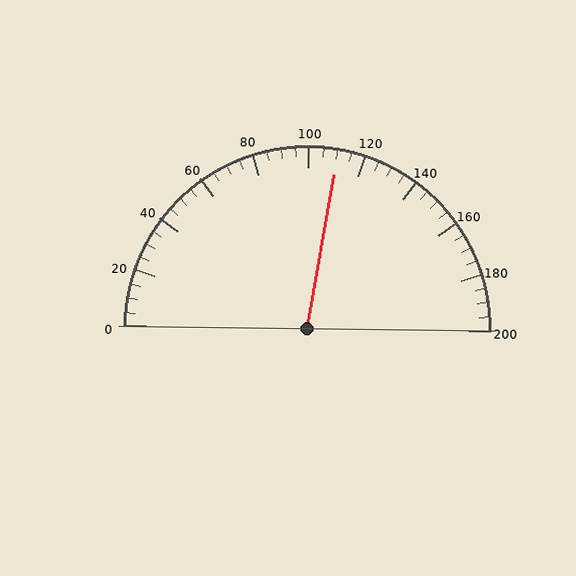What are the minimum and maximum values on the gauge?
The gauge ranges from 0 to 200.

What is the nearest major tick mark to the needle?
The nearest major tick mark is 120.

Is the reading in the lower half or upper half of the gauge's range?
The reading is in the upper half of the range (0 to 200).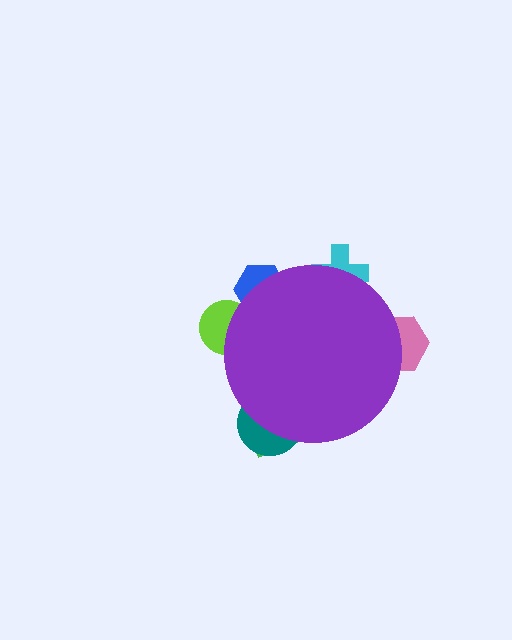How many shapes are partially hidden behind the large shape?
6 shapes are partially hidden.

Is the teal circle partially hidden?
Yes, the teal circle is partially hidden behind the purple circle.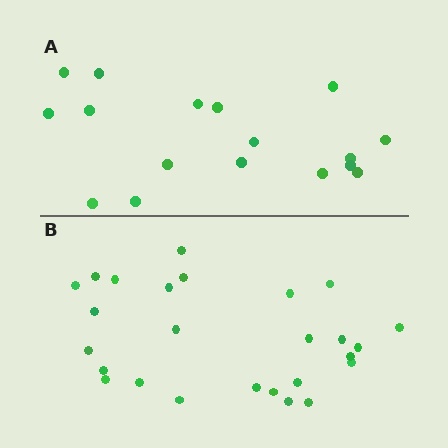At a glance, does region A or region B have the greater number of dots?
Region B (the bottom region) has more dots.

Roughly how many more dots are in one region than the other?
Region B has roughly 8 or so more dots than region A.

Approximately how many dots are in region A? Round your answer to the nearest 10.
About 20 dots. (The exact count is 17, which rounds to 20.)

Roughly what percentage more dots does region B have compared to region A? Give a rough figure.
About 55% more.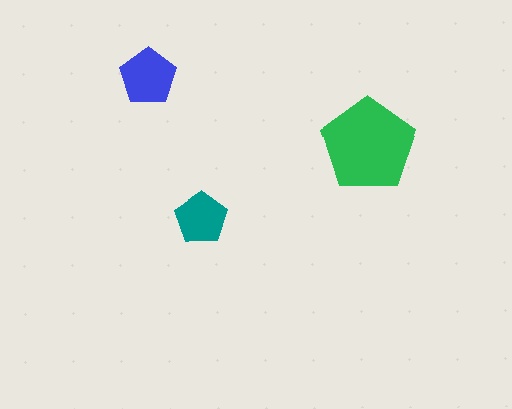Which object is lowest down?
The teal pentagon is bottommost.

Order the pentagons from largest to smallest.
the green one, the blue one, the teal one.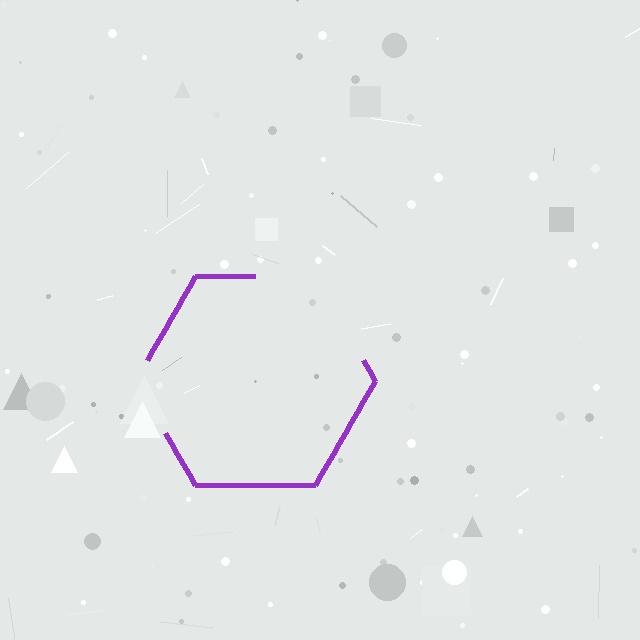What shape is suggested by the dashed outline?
The dashed outline suggests a hexagon.